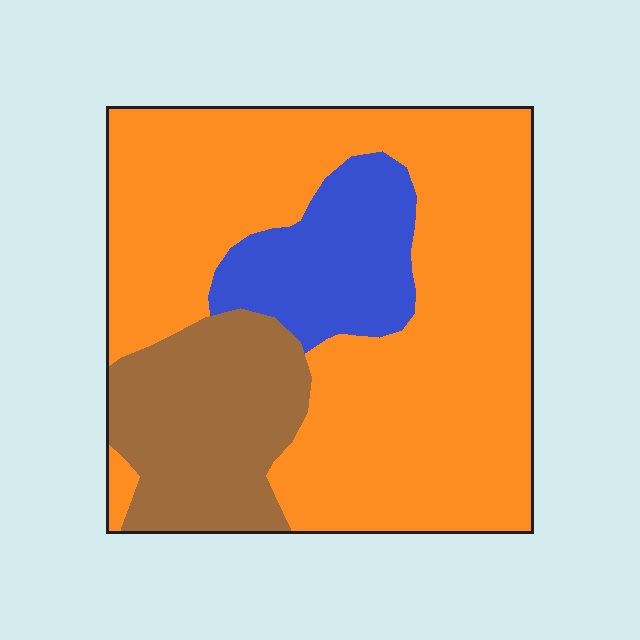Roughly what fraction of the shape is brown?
Brown covers roughly 20% of the shape.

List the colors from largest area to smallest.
From largest to smallest: orange, brown, blue.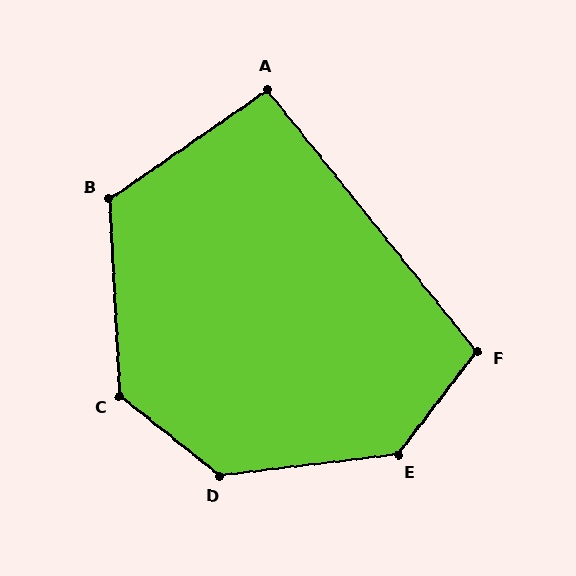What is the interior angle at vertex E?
Approximately 134 degrees (obtuse).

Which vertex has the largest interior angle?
D, at approximately 135 degrees.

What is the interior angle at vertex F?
Approximately 104 degrees (obtuse).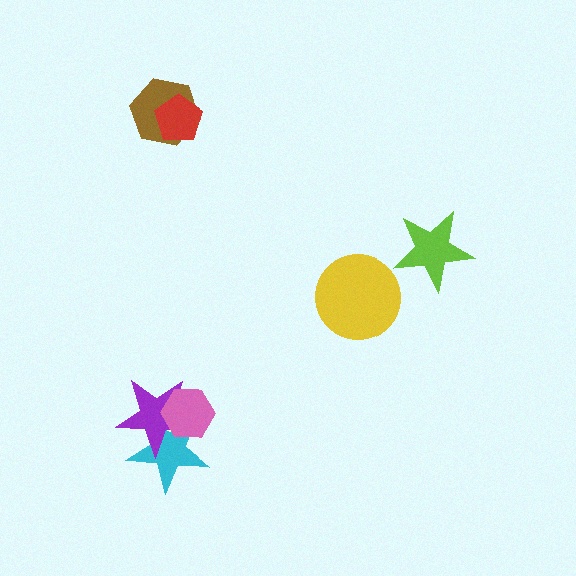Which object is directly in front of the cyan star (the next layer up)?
The purple star is directly in front of the cyan star.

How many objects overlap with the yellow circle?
0 objects overlap with the yellow circle.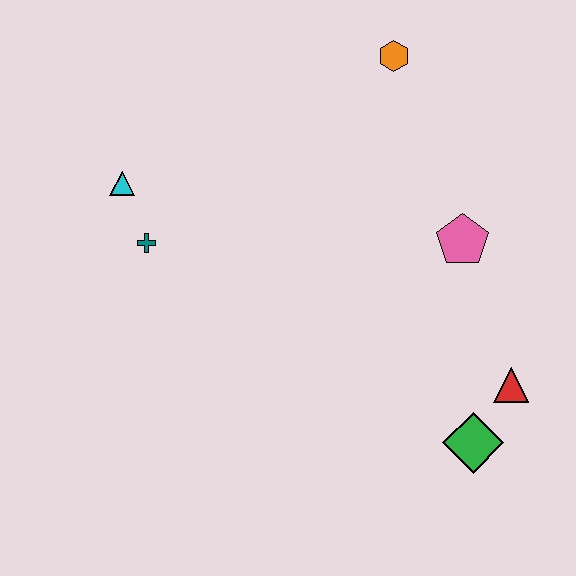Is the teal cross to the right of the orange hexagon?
No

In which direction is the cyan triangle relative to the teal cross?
The cyan triangle is above the teal cross.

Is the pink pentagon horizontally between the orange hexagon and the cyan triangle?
No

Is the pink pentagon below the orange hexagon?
Yes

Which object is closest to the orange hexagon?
The pink pentagon is closest to the orange hexagon.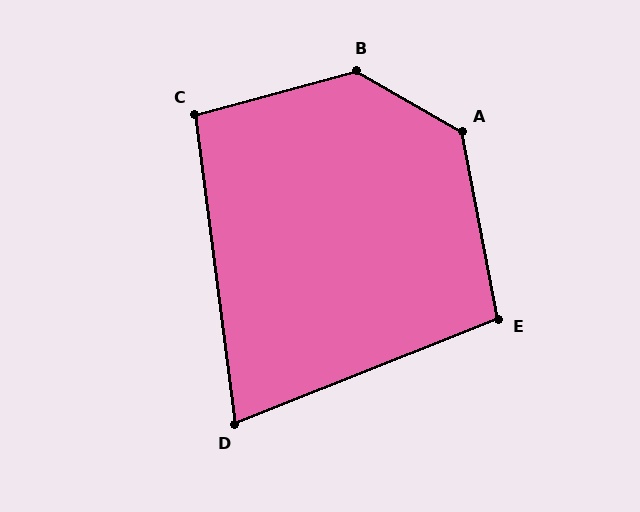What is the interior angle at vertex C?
Approximately 98 degrees (obtuse).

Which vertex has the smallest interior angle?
D, at approximately 75 degrees.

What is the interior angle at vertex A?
Approximately 131 degrees (obtuse).